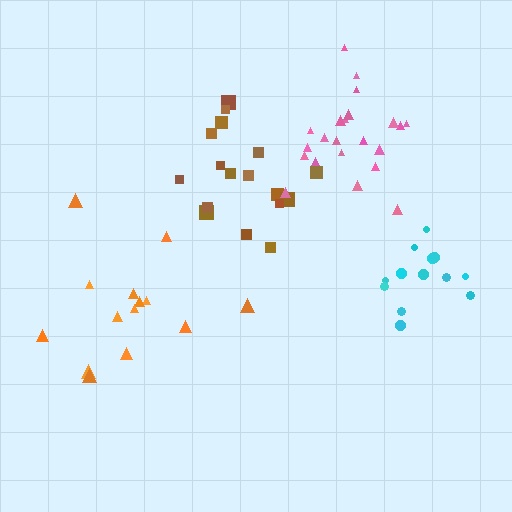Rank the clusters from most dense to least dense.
cyan, brown, pink, orange.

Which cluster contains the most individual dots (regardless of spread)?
Pink (22).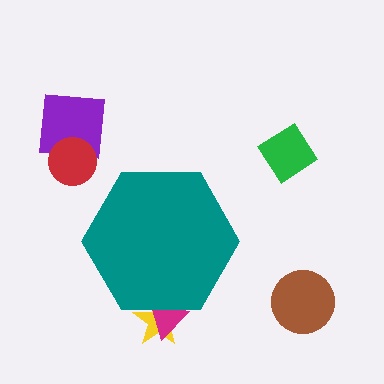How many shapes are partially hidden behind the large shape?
2 shapes are partially hidden.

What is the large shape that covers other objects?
A teal hexagon.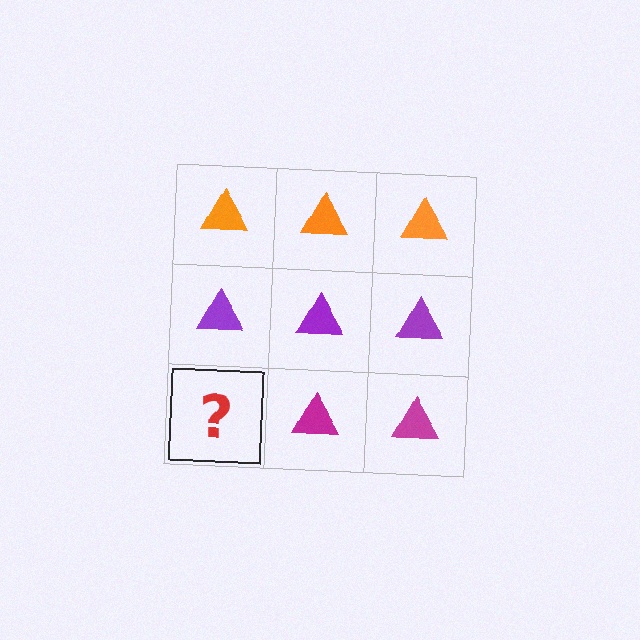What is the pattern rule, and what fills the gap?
The rule is that each row has a consistent color. The gap should be filled with a magenta triangle.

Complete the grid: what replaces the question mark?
The question mark should be replaced with a magenta triangle.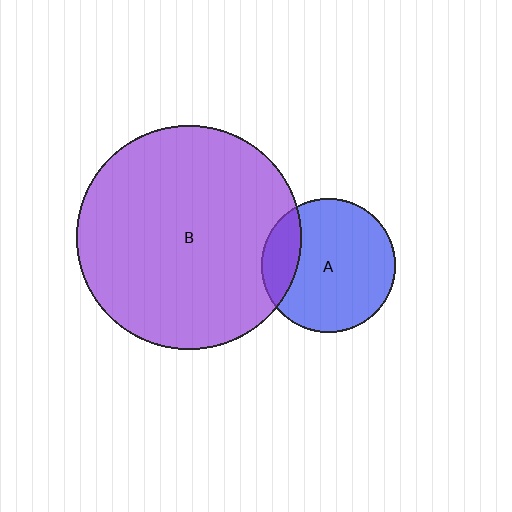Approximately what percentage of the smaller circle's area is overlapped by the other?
Approximately 20%.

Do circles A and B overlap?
Yes.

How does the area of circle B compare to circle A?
Approximately 2.8 times.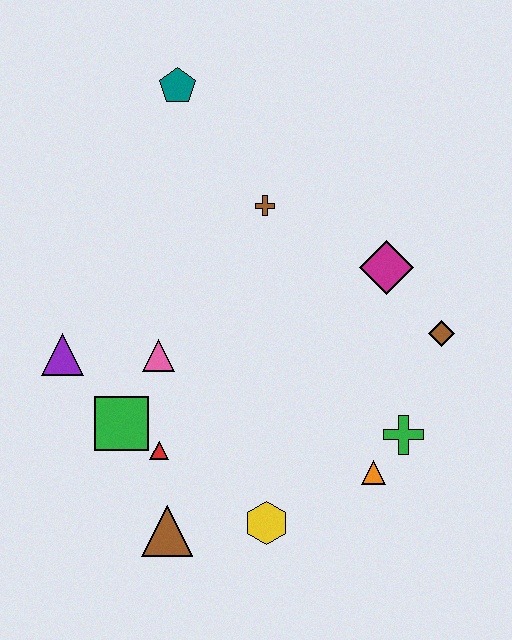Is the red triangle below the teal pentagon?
Yes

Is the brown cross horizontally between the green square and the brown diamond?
Yes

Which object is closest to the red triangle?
The green square is closest to the red triangle.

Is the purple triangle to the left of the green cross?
Yes